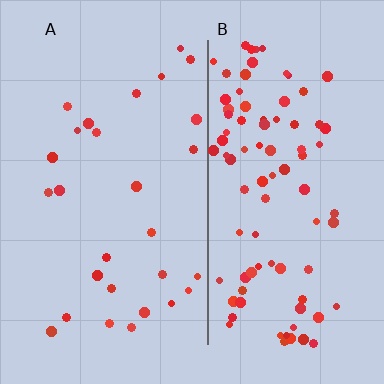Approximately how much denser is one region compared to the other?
Approximately 3.2× — region B over region A.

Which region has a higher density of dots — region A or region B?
B (the right).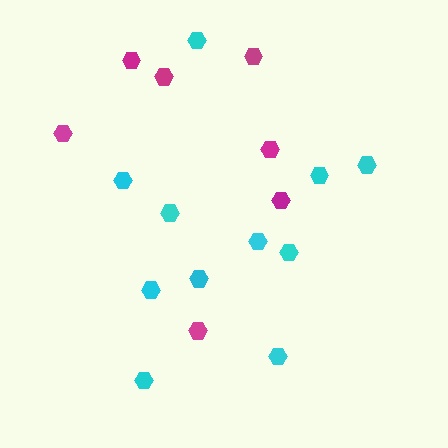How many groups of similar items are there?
There are 2 groups: one group of magenta hexagons (7) and one group of cyan hexagons (11).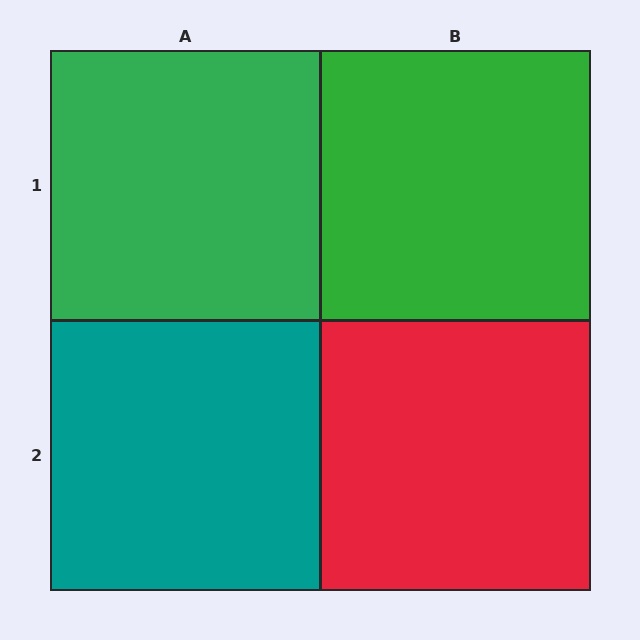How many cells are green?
2 cells are green.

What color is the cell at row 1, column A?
Green.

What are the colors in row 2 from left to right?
Teal, red.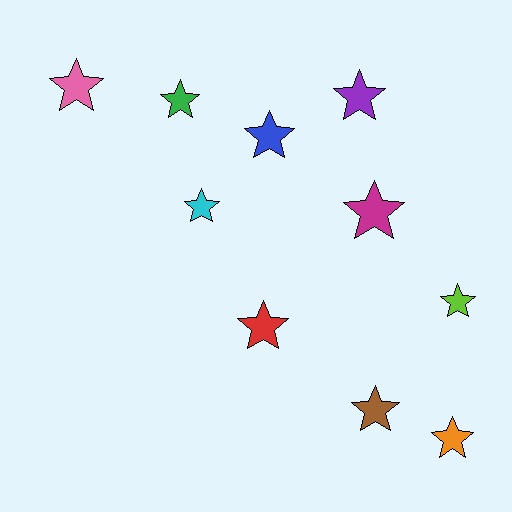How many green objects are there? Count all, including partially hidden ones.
There is 1 green object.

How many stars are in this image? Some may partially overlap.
There are 10 stars.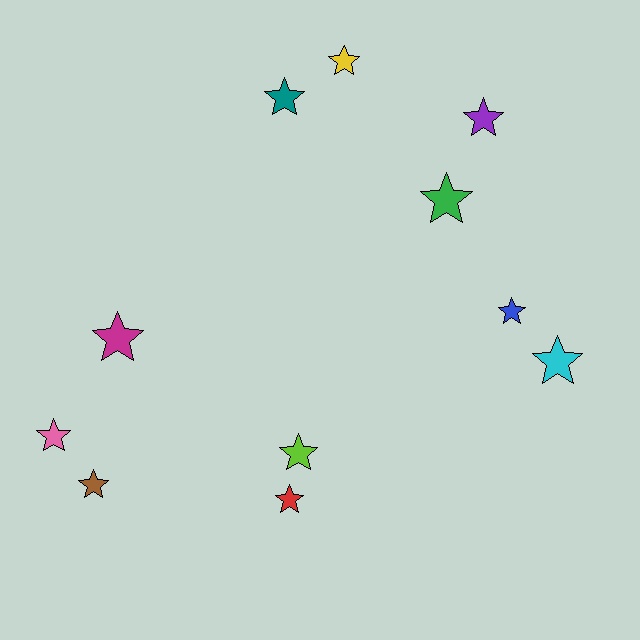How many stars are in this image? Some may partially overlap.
There are 11 stars.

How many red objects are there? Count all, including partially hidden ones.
There is 1 red object.